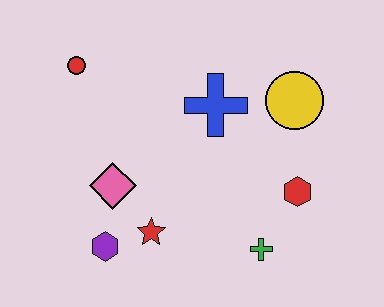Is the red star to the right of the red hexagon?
No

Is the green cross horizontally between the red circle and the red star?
No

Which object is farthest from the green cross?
The red circle is farthest from the green cross.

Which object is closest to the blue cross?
The yellow circle is closest to the blue cross.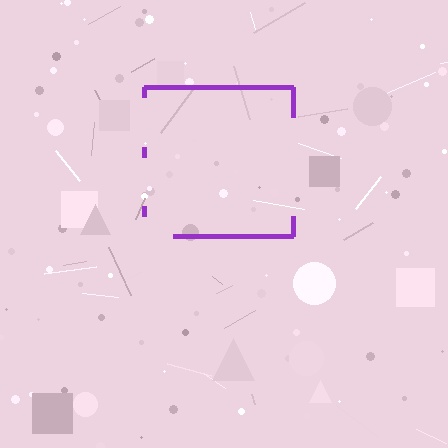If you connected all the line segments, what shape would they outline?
They would outline a square.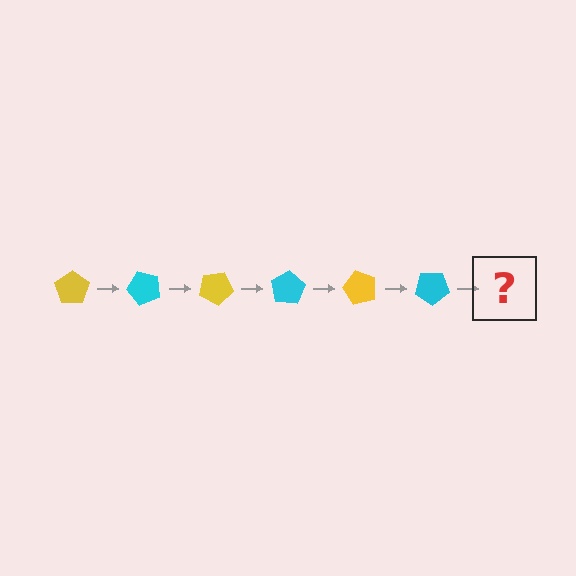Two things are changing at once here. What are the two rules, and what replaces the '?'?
The two rules are that it rotates 50 degrees each step and the color cycles through yellow and cyan. The '?' should be a yellow pentagon, rotated 300 degrees from the start.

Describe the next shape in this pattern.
It should be a yellow pentagon, rotated 300 degrees from the start.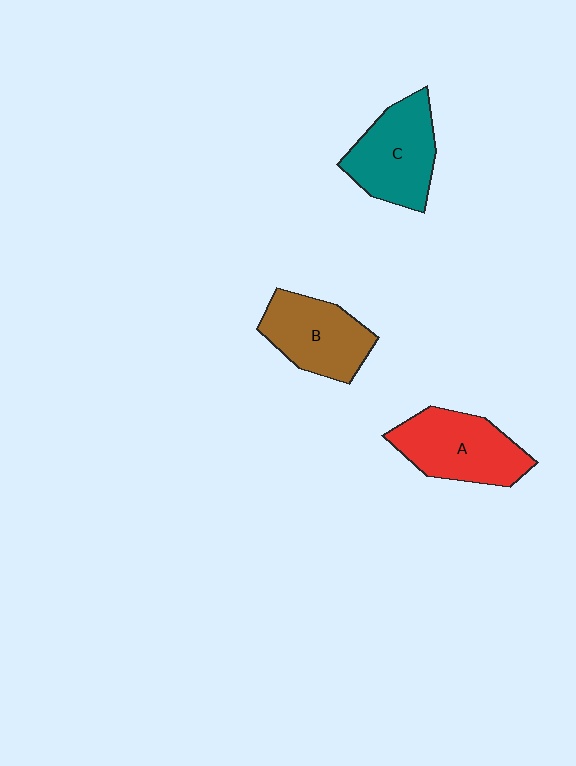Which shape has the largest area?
Shape A (red).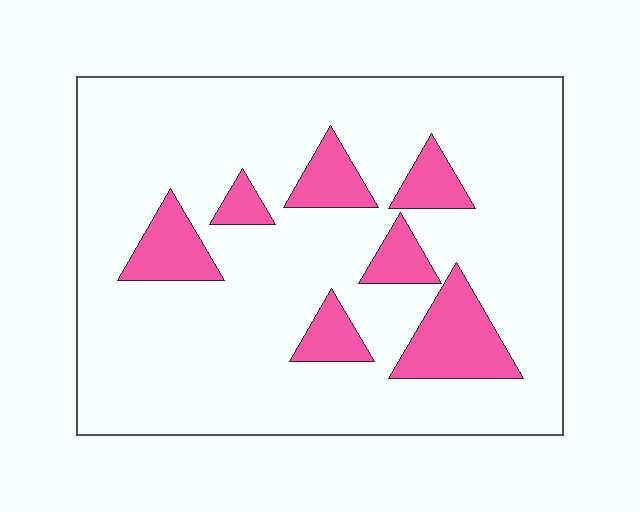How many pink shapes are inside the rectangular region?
7.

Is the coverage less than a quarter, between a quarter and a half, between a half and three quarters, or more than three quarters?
Less than a quarter.